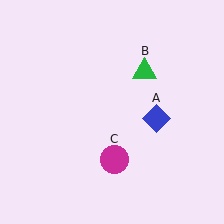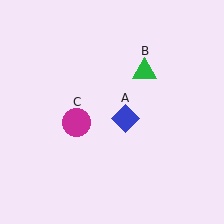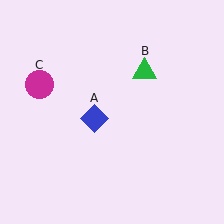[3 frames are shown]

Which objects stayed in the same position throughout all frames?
Green triangle (object B) remained stationary.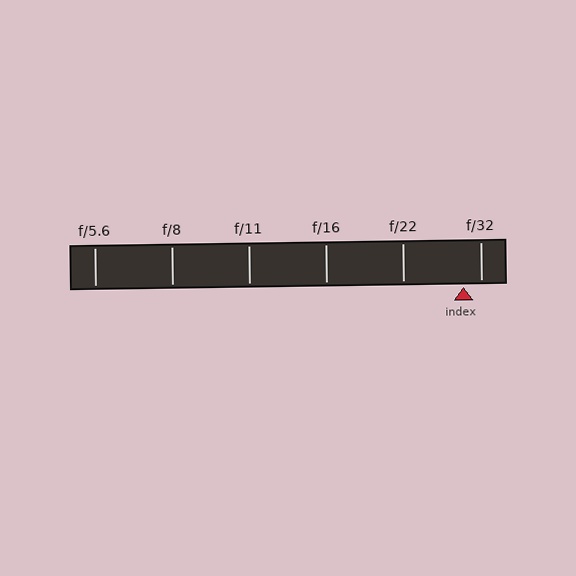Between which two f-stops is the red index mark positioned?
The index mark is between f/22 and f/32.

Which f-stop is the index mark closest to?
The index mark is closest to f/32.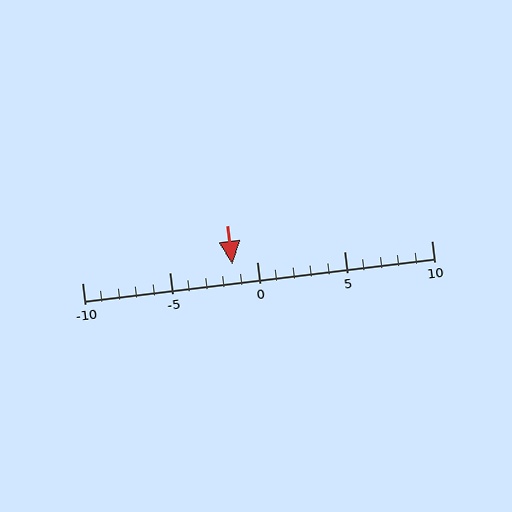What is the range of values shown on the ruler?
The ruler shows values from -10 to 10.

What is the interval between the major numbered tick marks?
The major tick marks are spaced 5 units apart.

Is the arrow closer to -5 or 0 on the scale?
The arrow is closer to 0.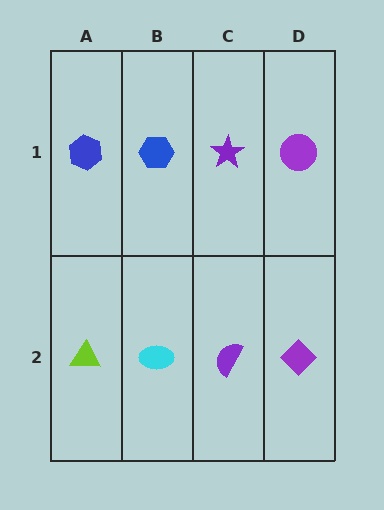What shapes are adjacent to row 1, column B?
A cyan ellipse (row 2, column B), a blue hexagon (row 1, column A), a purple star (row 1, column C).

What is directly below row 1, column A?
A lime triangle.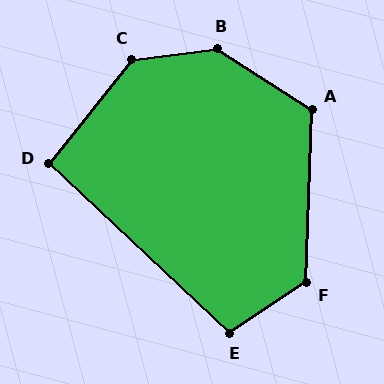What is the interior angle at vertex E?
Approximately 103 degrees (obtuse).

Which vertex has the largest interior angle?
B, at approximately 140 degrees.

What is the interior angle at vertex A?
Approximately 121 degrees (obtuse).